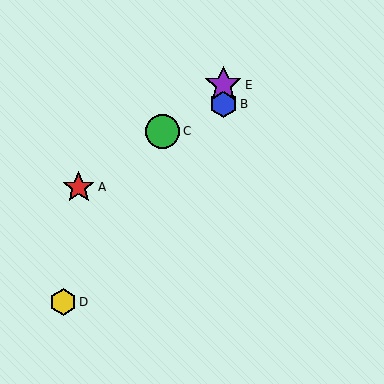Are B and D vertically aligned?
No, B is at x≈223 and D is at x≈63.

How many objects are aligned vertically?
2 objects (B, E) are aligned vertically.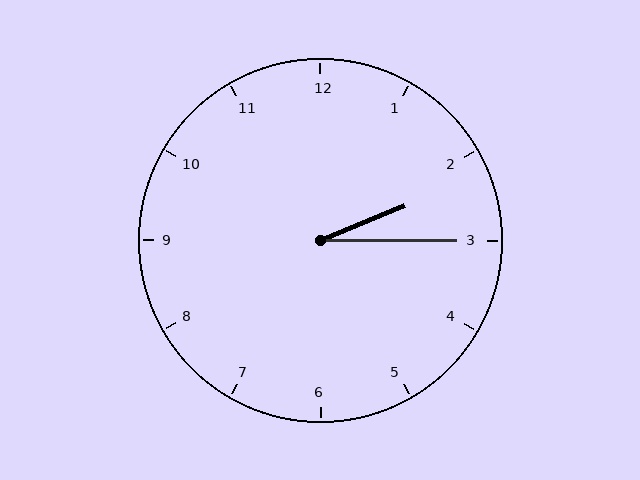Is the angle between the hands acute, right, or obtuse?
It is acute.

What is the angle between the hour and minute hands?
Approximately 22 degrees.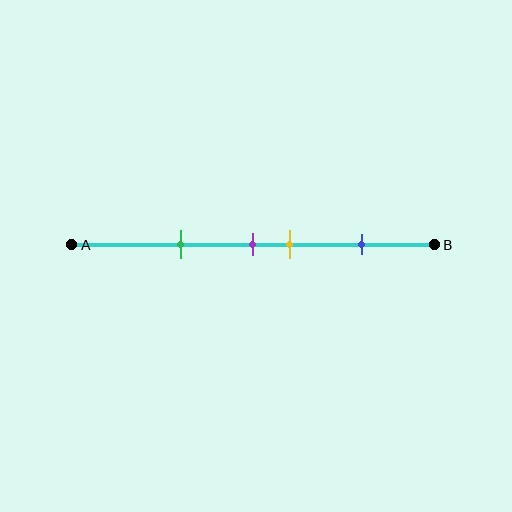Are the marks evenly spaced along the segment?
No, the marks are not evenly spaced.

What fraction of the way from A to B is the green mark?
The green mark is approximately 30% (0.3) of the way from A to B.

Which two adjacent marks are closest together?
The purple and yellow marks are the closest adjacent pair.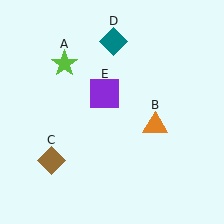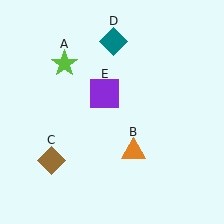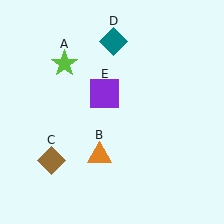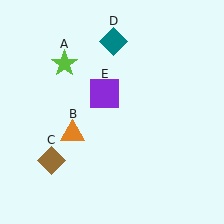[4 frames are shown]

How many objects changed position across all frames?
1 object changed position: orange triangle (object B).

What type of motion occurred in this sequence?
The orange triangle (object B) rotated clockwise around the center of the scene.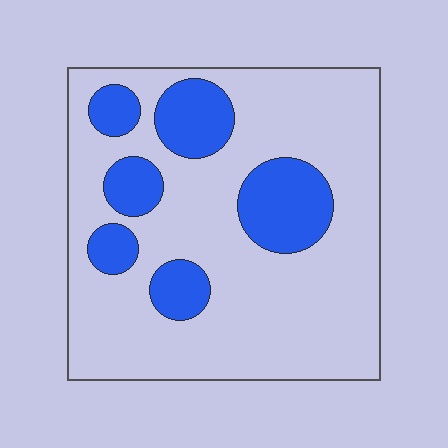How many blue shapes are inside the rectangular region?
6.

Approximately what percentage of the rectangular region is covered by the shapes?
Approximately 25%.